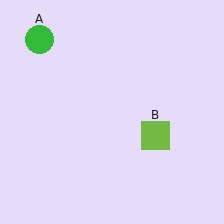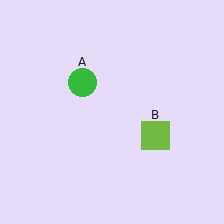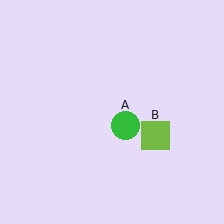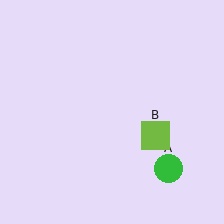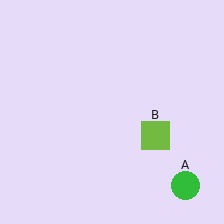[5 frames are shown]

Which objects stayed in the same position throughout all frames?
Lime square (object B) remained stationary.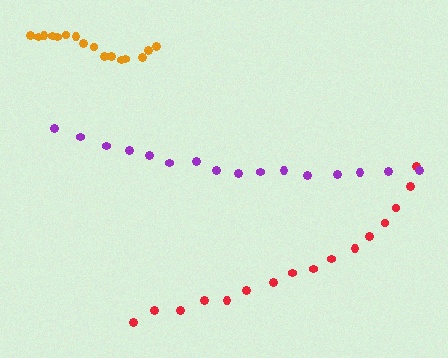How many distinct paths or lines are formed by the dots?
There are 3 distinct paths.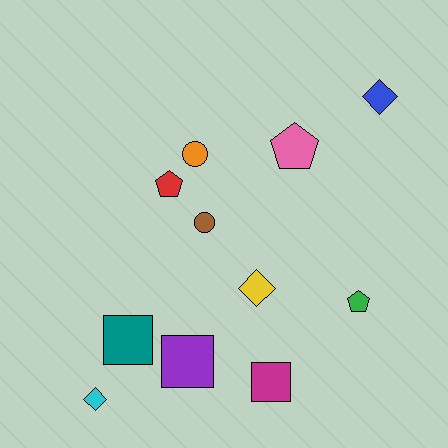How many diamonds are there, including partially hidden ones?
There are 3 diamonds.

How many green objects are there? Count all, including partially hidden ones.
There is 1 green object.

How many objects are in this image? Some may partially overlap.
There are 11 objects.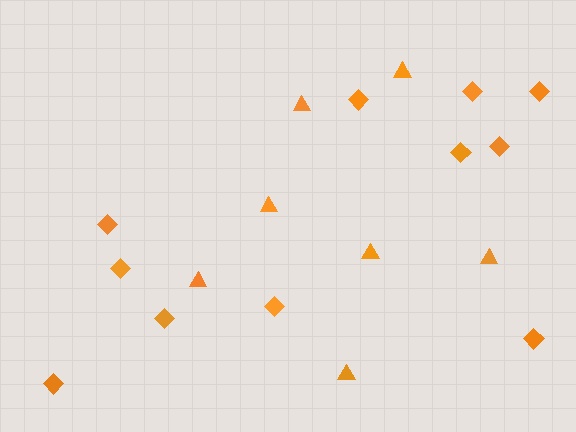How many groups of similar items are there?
There are 2 groups: one group of diamonds (11) and one group of triangles (7).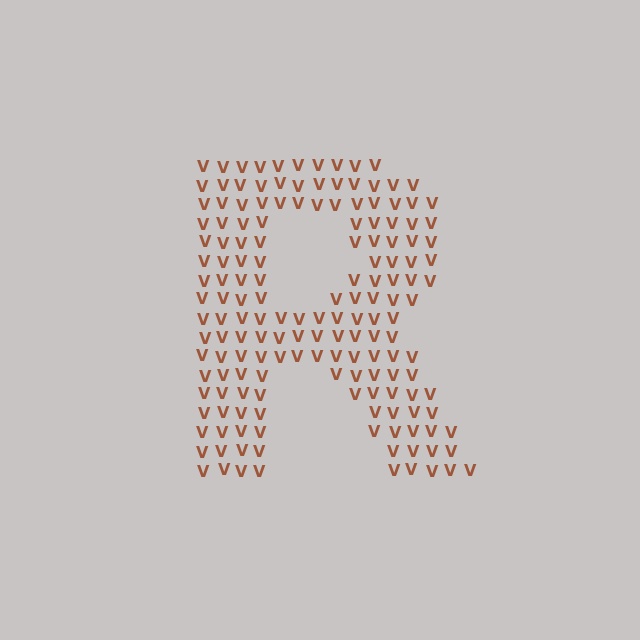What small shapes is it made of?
It is made of small letter V's.